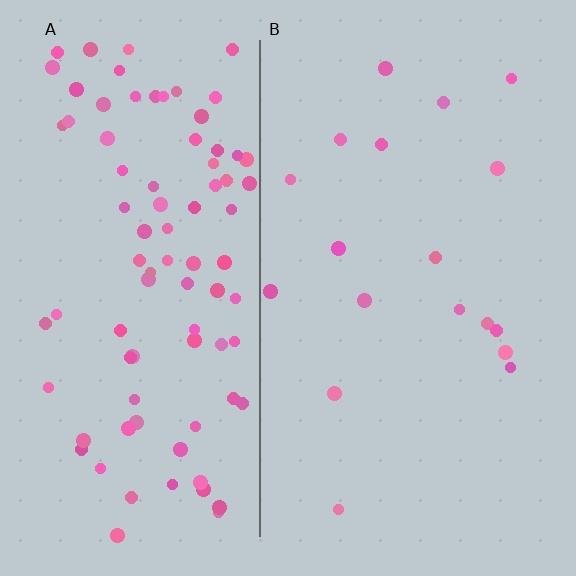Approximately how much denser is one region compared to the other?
Approximately 4.9× — region A over region B.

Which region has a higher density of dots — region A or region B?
A (the left).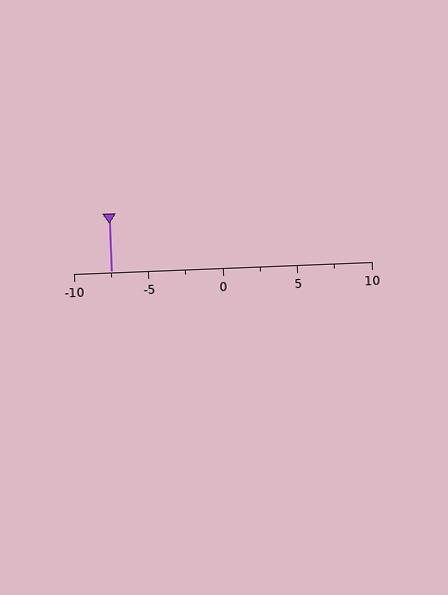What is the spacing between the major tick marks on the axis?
The major ticks are spaced 5 apart.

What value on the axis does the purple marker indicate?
The marker indicates approximately -7.5.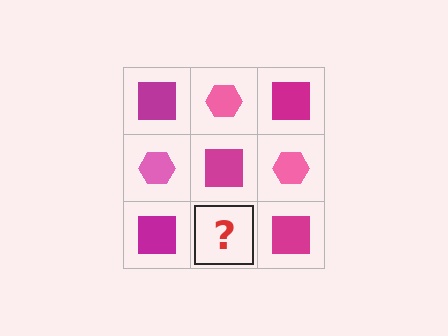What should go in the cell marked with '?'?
The missing cell should contain a pink hexagon.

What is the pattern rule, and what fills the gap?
The rule is that it alternates magenta square and pink hexagon in a checkerboard pattern. The gap should be filled with a pink hexagon.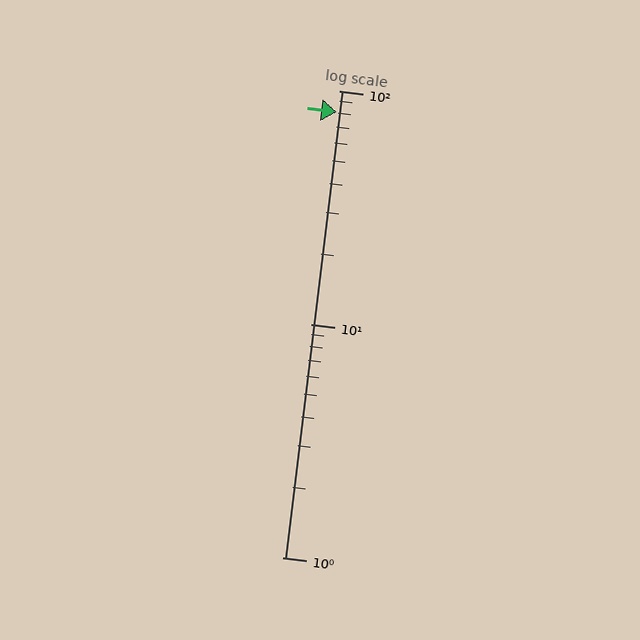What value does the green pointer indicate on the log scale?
The pointer indicates approximately 81.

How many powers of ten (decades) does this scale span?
The scale spans 2 decades, from 1 to 100.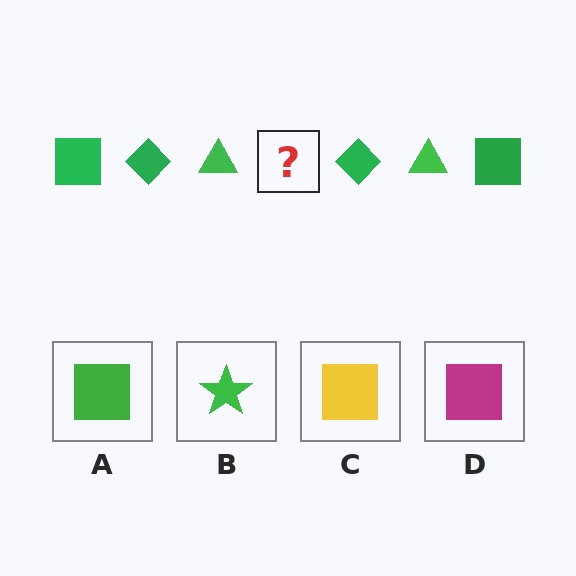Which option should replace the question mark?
Option A.